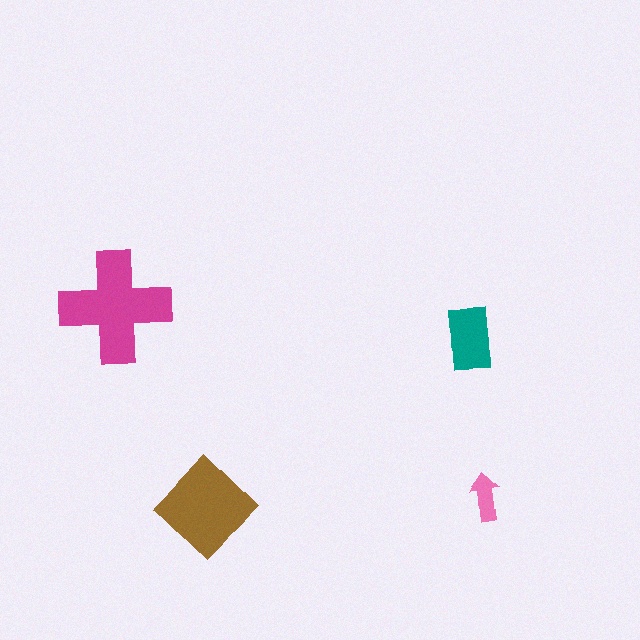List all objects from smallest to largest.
The pink arrow, the teal rectangle, the brown diamond, the magenta cross.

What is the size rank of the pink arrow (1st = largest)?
4th.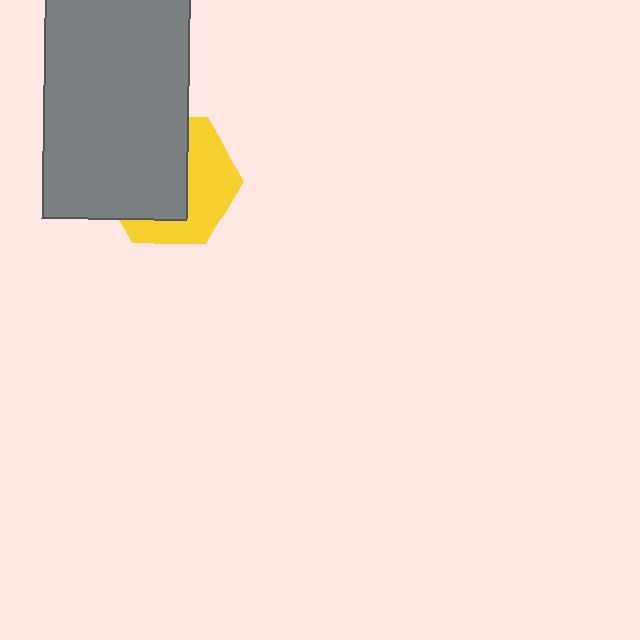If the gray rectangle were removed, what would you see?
You would see the complete yellow hexagon.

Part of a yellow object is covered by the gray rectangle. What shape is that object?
It is a hexagon.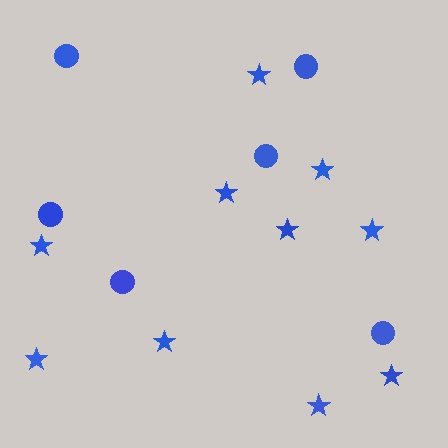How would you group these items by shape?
There are 2 groups: one group of stars (10) and one group of circles (6).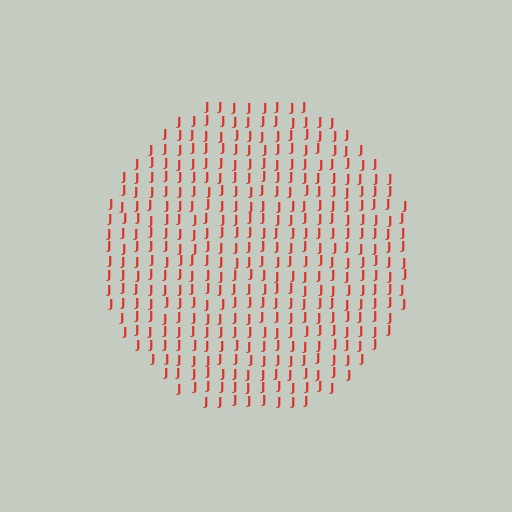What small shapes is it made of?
It is made of small letter J's.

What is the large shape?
The large shape is a circle.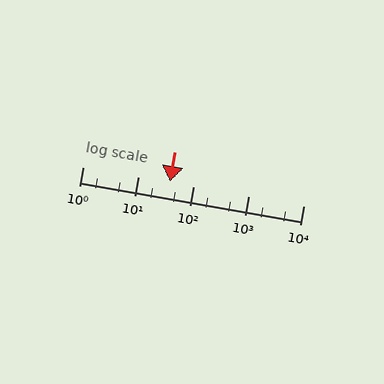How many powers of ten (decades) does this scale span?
The scale spans 4 decades, from 1 to 10000.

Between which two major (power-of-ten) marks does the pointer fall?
The pointer is between 10 and 100.